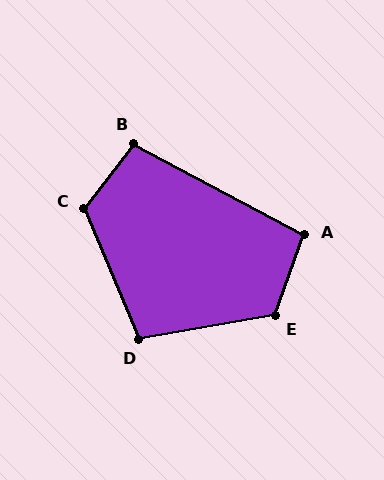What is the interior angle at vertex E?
Approximately 119 degrees (obtuse).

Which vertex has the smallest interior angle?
A, at approximately 98 degrees.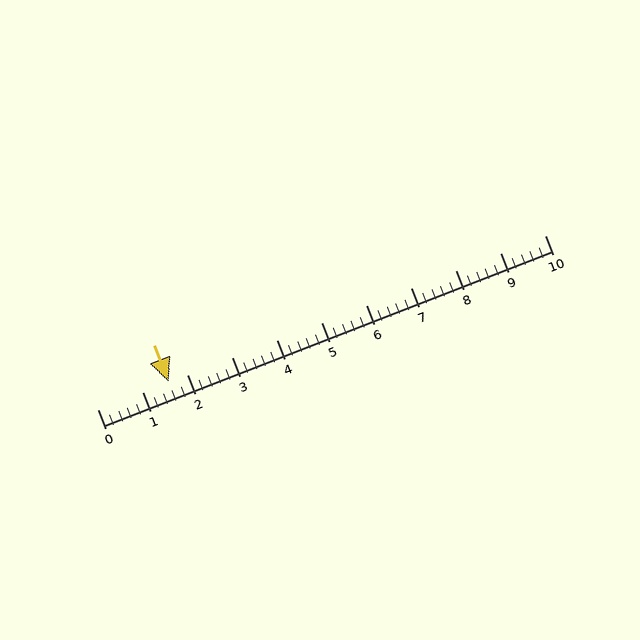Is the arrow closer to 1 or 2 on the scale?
The arrow is closer to 2.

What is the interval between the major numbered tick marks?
The major tick marks are spaced 1 units apart.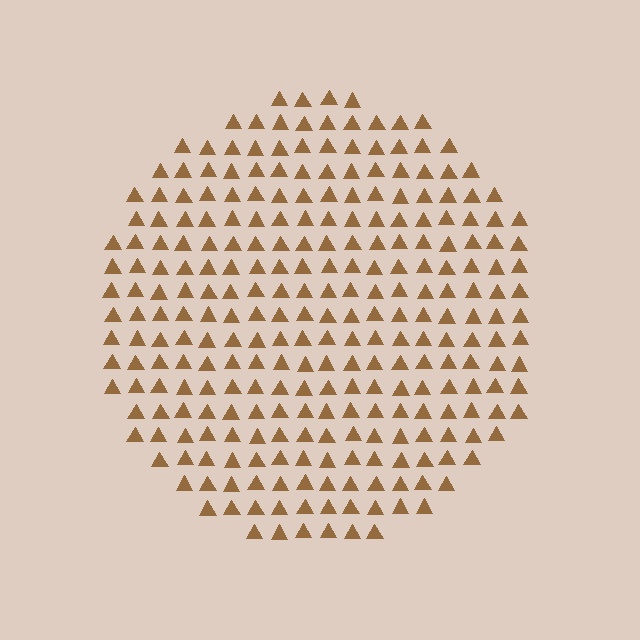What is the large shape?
The large shape is a circle.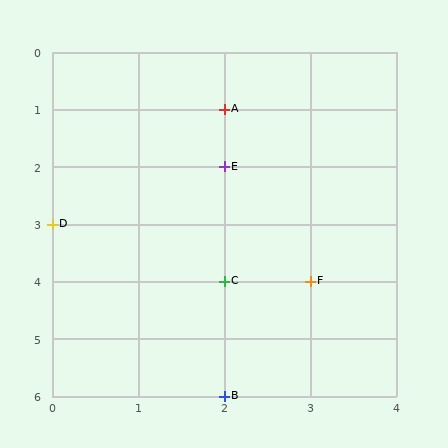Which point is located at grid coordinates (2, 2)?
Point E is at (2, 2).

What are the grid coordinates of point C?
Point C is at grid coordinates (2, 4).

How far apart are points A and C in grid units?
Points A and C are 3 rows apart.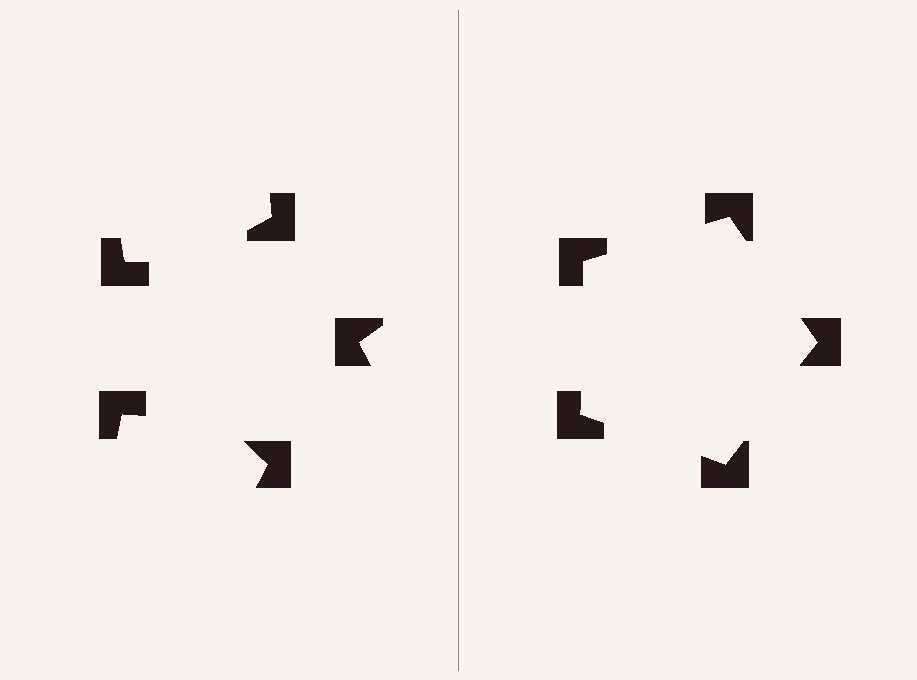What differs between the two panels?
The notched squares are positioned identically on both sides; only the wedge orientations differ. On the right they align to a pentagon; on the left they are misaligned.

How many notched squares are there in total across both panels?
10 — 5 on each side.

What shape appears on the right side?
An illusory pentagon.